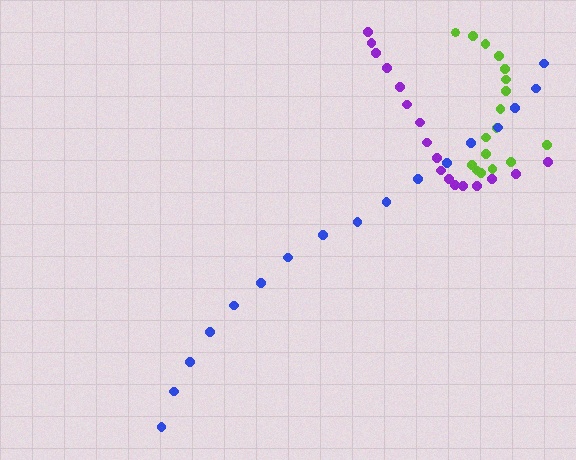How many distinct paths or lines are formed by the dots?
There are 3 distinct paths.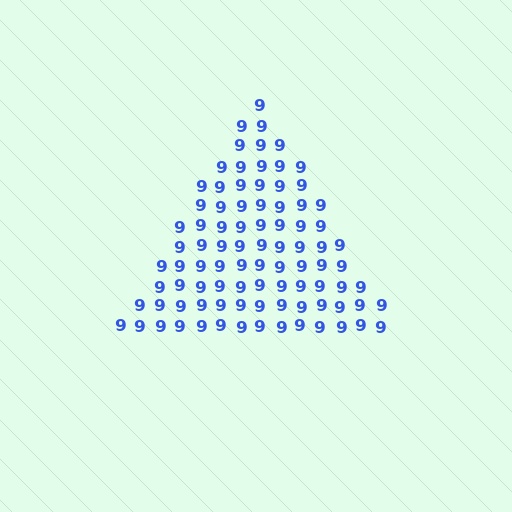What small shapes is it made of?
It is made of small digit 9's.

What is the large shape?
The large shape is a triangle.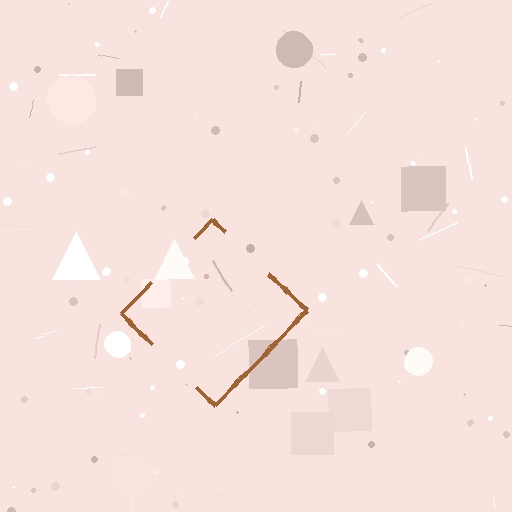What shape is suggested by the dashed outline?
The dashed outline suggests a diamond.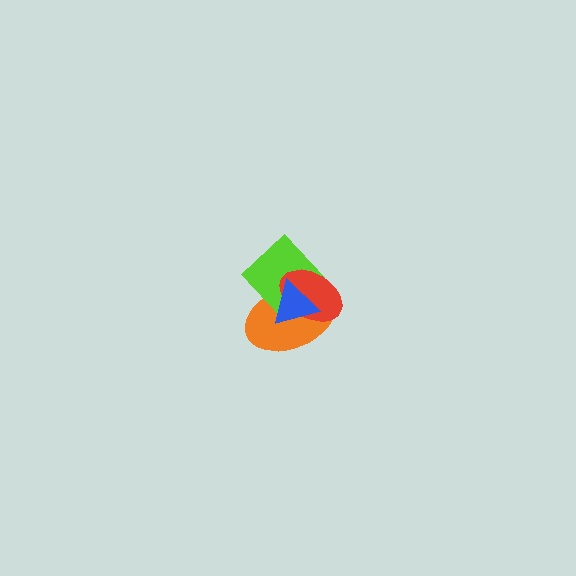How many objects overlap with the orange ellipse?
3 objects overlap with the orange ellipse.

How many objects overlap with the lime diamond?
3 objects overlap with the lime diamond.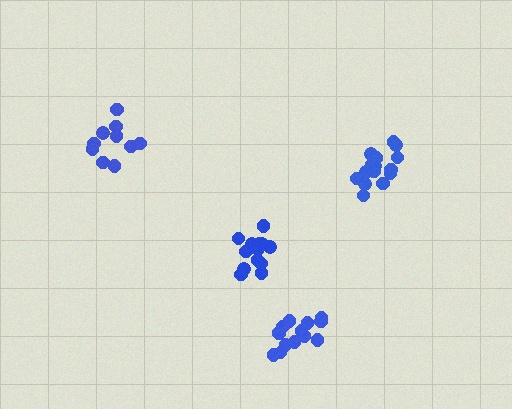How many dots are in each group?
Group 1: 14 dots, Group 2: 15 dots, Group 3: 15 dots, Group 4: 10 dots (54 total).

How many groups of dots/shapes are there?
There are 4 groups.